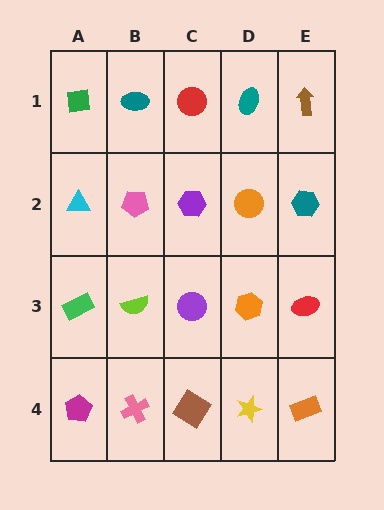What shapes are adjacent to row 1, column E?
A teal hexagon (row 2, column E), a teal ellipse (row 1, column D).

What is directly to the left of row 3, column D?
A purple circle.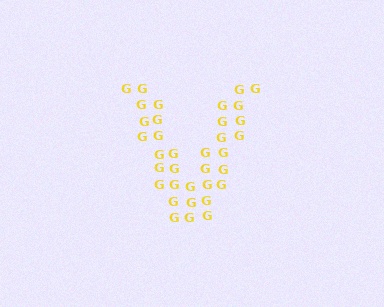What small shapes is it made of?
It is made of small letter G's.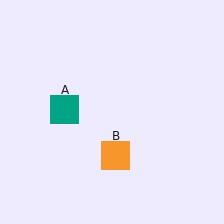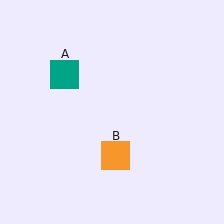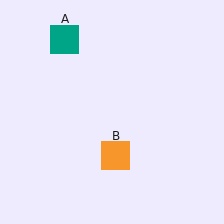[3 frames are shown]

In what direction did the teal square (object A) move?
The teal square (object A) moved up.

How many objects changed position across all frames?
1 object changed position: teal square (object A).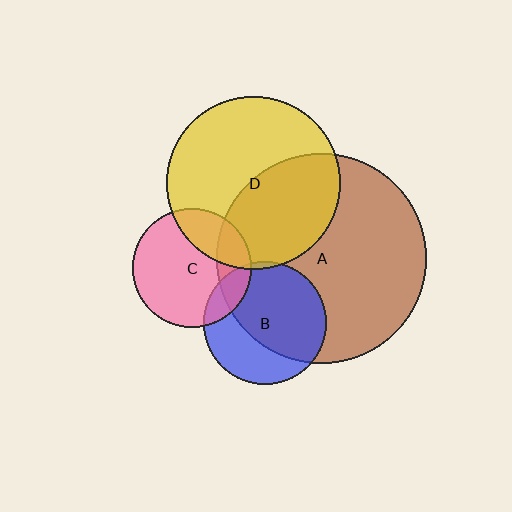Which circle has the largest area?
Circle A (brown).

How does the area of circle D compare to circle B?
Approximately 2.0 times.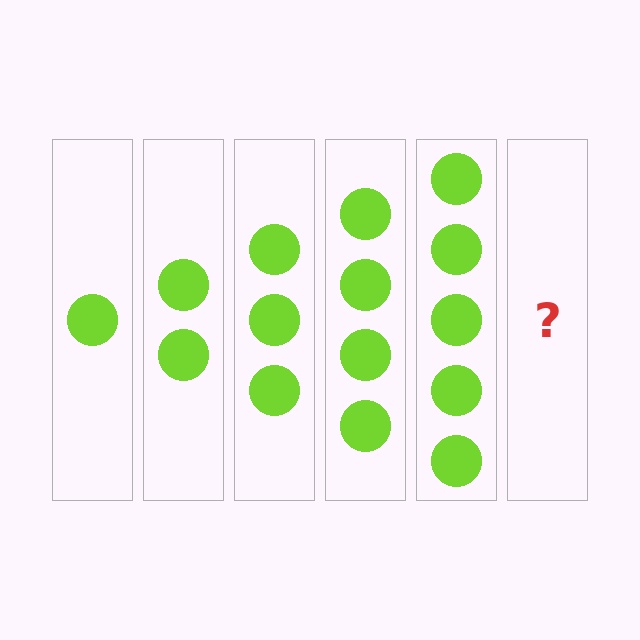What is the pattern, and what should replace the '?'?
The pattern is that each step adds one more circle. The '?' should be 6 circles.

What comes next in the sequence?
The next element should be 6 circles.